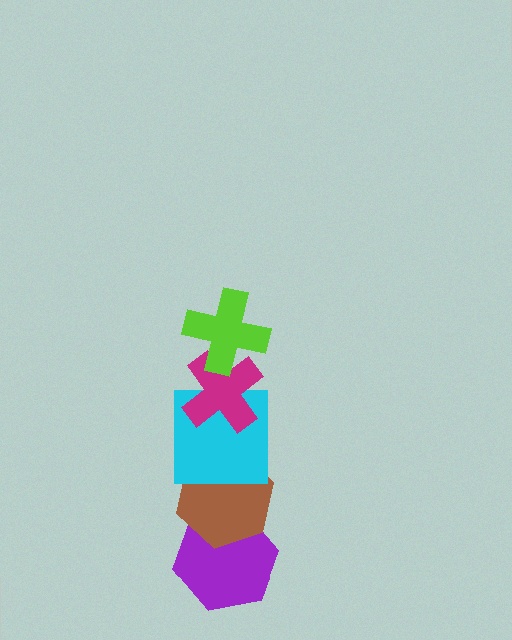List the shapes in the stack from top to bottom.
From top to bottom: the lime cross, the magenta cross, the cyan square, the brown hexagon, the purple hexagon.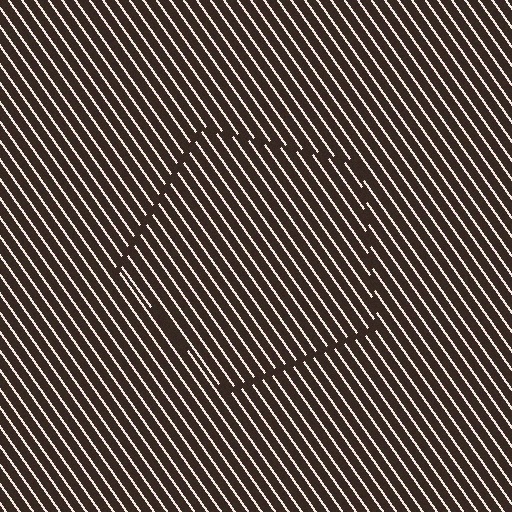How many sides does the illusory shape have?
5 sides — the line-ends trace a pentagon.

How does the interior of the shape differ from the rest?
The interior of the shape contains the same grating, shifted by half a period — the contour is defined by the phase discontinuity where line-ends from the inner and outer gratings abut.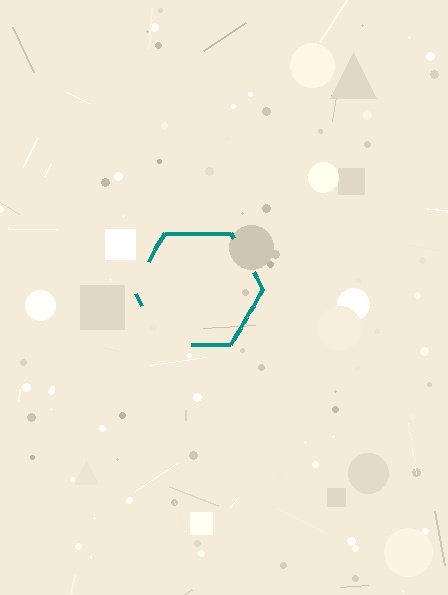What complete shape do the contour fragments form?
The contour fragments form a hexagon.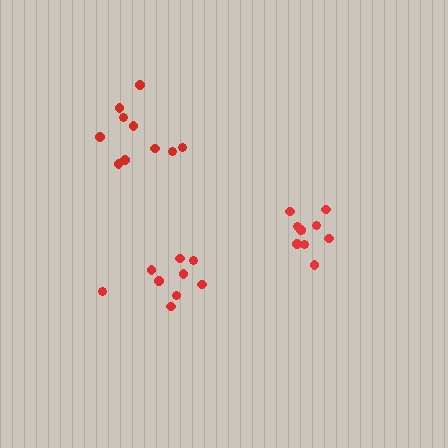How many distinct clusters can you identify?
There are 3 distinct clusters.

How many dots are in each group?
Group 1: 10 dots, Group 2: 9 dots, Group 3: 10 dots (29 total).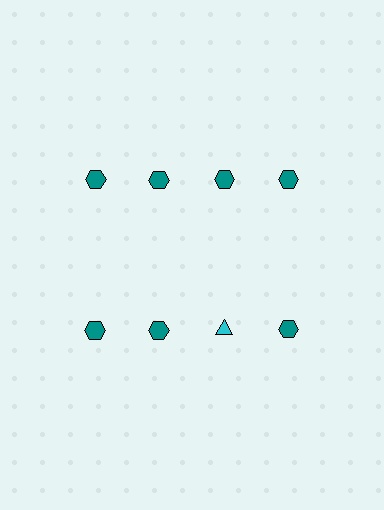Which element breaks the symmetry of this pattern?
The cyan triangle in the second row, center column breaks the symmetry. All other shapes are teal hexagons.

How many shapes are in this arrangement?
There are 8 shapes arranged in a grid pattern.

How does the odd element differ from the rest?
It differs in both color (cyan instead of teal) and shape (triangle instead of hexagon).